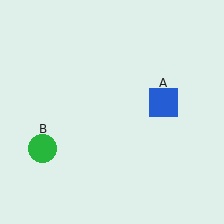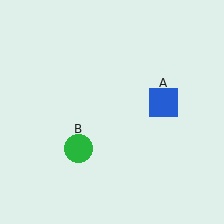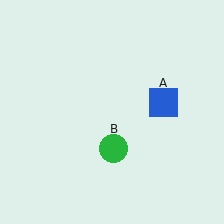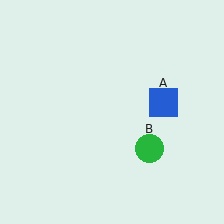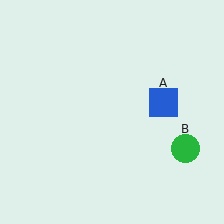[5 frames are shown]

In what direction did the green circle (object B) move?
The green circle (object B) moved right.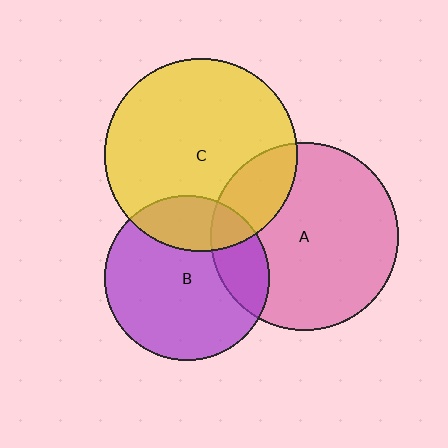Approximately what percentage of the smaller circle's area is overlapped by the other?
Approximately 20%.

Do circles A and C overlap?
Yes.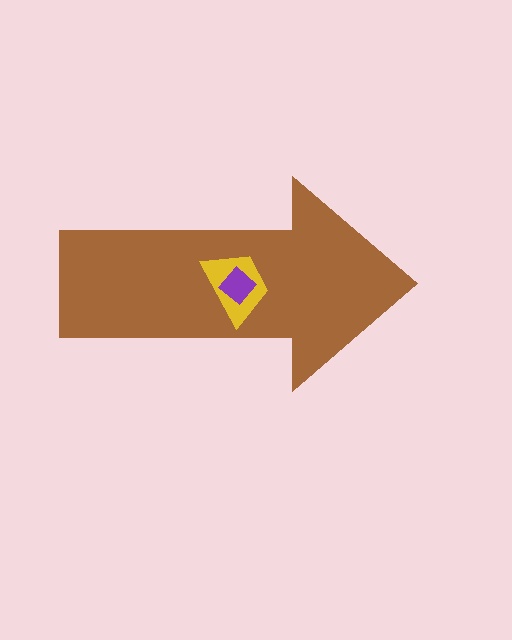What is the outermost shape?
The brown arrow.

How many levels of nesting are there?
3.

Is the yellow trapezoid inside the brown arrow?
Yes.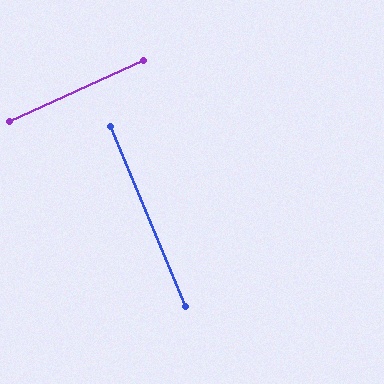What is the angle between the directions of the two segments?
Approximately 88 degrees.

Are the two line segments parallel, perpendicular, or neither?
Perpendicular — they meet at approximately 88°.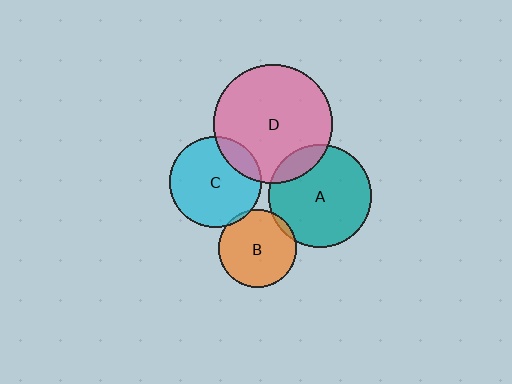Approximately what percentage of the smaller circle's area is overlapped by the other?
Approximately 5%.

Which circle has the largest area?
Circle D (pink).